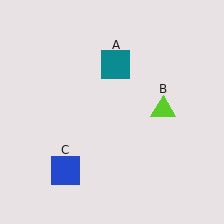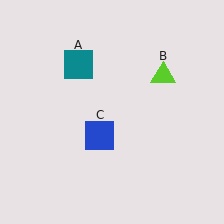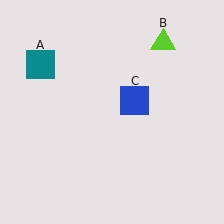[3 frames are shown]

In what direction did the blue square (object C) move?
The blue square (object C) moved up and to the right.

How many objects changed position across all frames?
3 objects changed position: teal square (object A), lime triangle (object B), blue square (object C).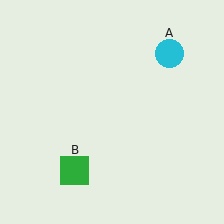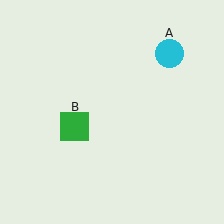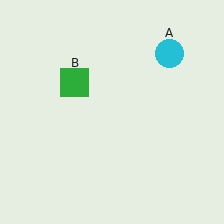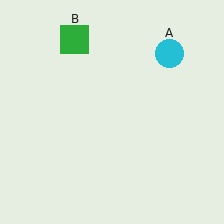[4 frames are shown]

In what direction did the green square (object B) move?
The green square (object B) moved up.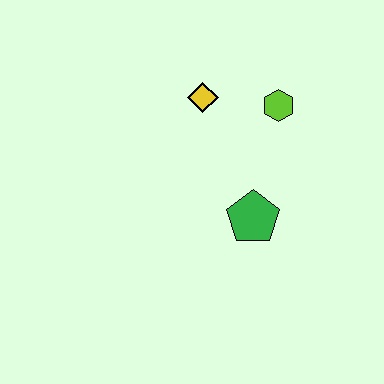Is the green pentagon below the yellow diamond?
Yes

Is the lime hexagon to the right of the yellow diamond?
Yes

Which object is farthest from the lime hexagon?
The green pentagon is farthest from the lime hexagon.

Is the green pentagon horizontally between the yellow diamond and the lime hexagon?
Yes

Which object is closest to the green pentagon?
The lime hexagon is closest to the green pentagon.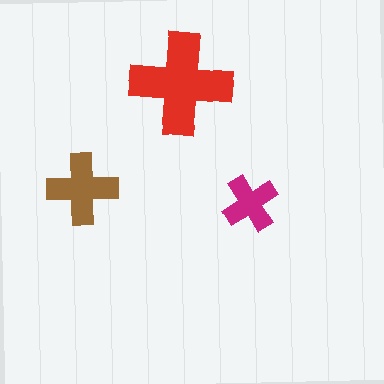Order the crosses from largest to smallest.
the red one, the brown one, the magenta one.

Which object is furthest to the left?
The brown cross is leftmost.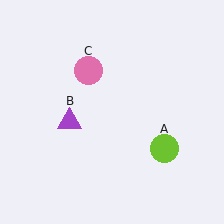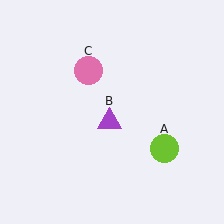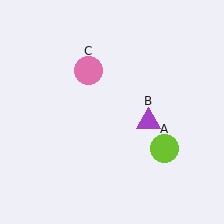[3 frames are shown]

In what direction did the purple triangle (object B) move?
The purple triangle (object B) moved right.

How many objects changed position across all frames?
1 object changed position: purple triangle (object B).